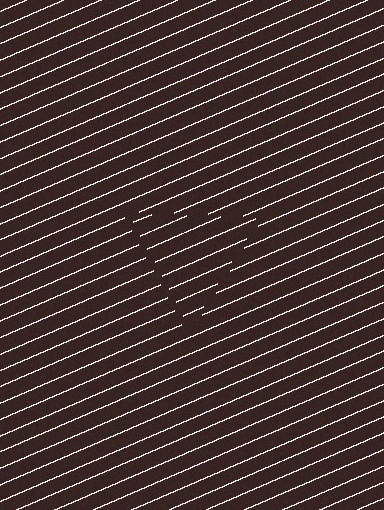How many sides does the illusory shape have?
3 sides — the line-ends trace a triangle.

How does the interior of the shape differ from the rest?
The interior of the shape contains the same grating, shifted by half a period — the contour is defined by the phase discontinuity where line-ends from the inner and outer gratings abut.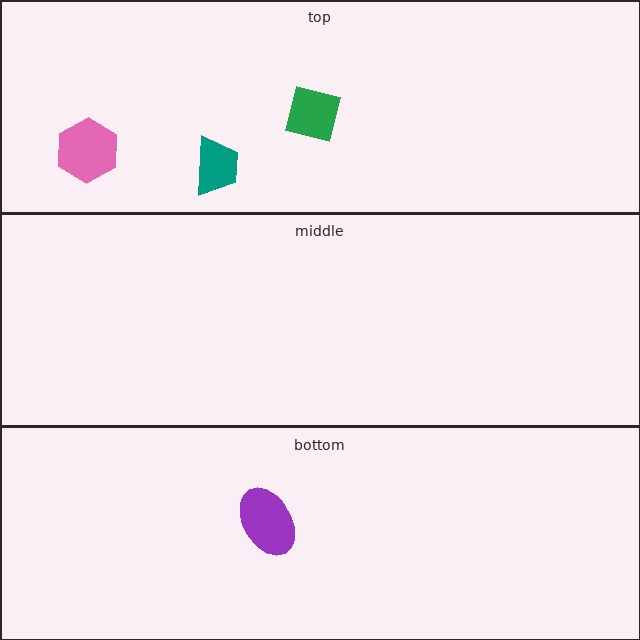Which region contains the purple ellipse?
The bottom region.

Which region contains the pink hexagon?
The top region.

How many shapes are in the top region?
3.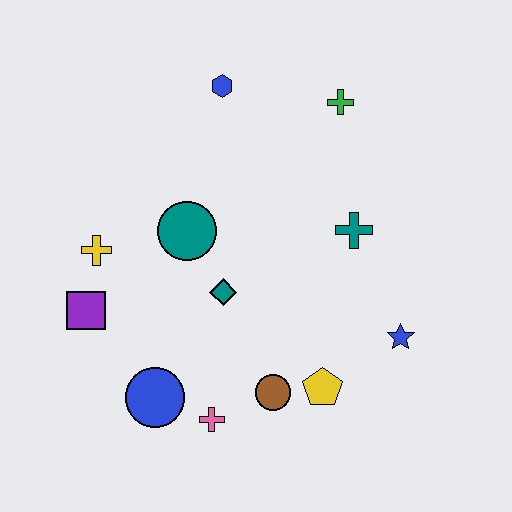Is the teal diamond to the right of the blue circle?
Yes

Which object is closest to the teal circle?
The teal diamond is closest to the teal circle.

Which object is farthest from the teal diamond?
The green cross is farthest from the teal diamond.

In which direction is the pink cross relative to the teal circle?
The pink cross is below the teal circle.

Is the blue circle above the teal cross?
No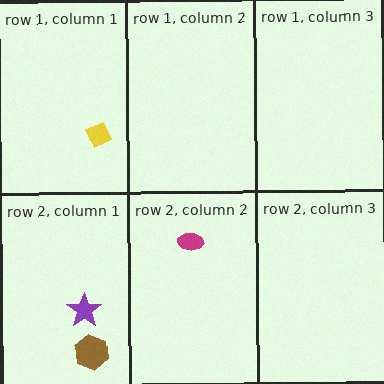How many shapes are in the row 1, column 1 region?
1.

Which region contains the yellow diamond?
The row 1, column 1 region.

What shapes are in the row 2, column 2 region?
The magenta ellipse.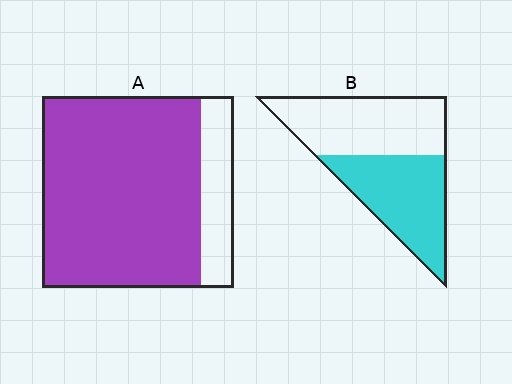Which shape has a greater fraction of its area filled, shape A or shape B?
Shape A.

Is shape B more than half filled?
Roughly half.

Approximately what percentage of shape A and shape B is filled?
A is approximately 85% and B is approximately 50%.